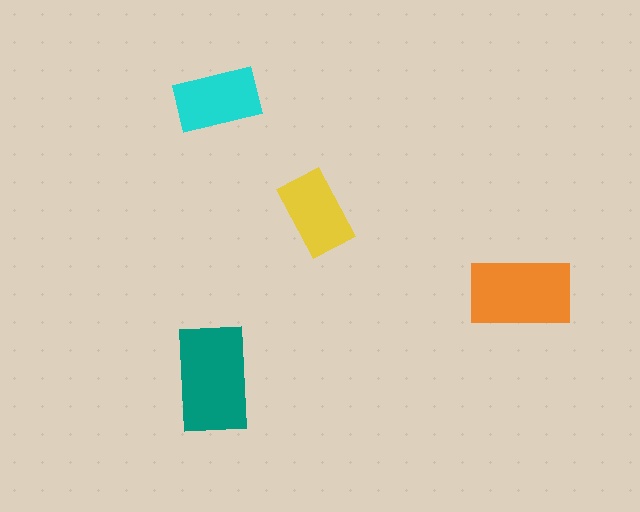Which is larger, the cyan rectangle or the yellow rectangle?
The cyan one.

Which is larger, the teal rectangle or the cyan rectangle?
The teal one.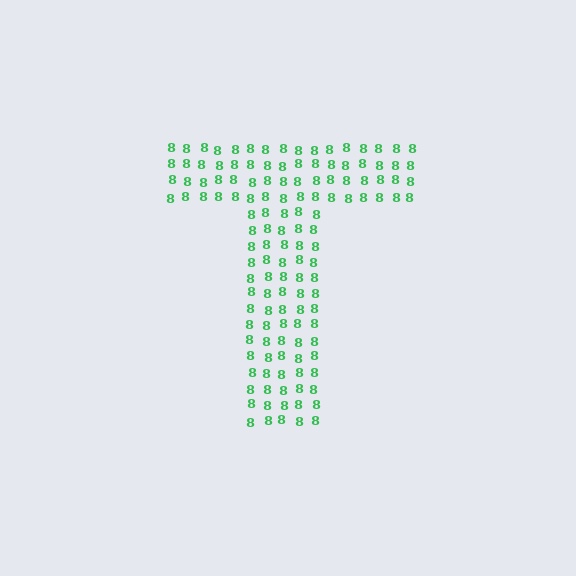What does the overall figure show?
The overall figure shows the letter T.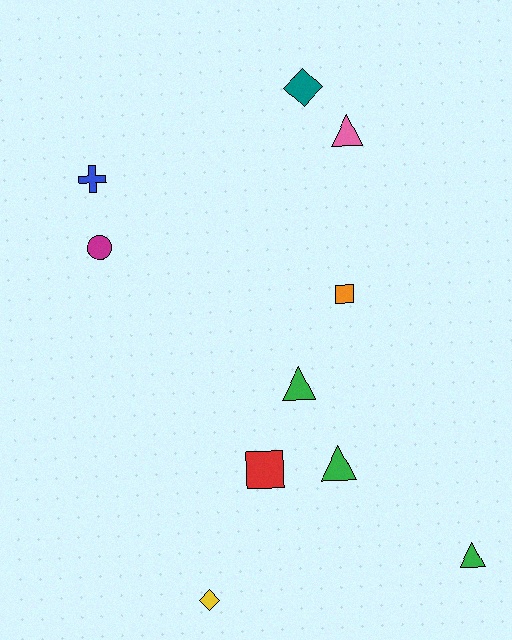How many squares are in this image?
There are 2 squares.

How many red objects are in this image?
There is 1 red object.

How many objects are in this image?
There are 10 objects.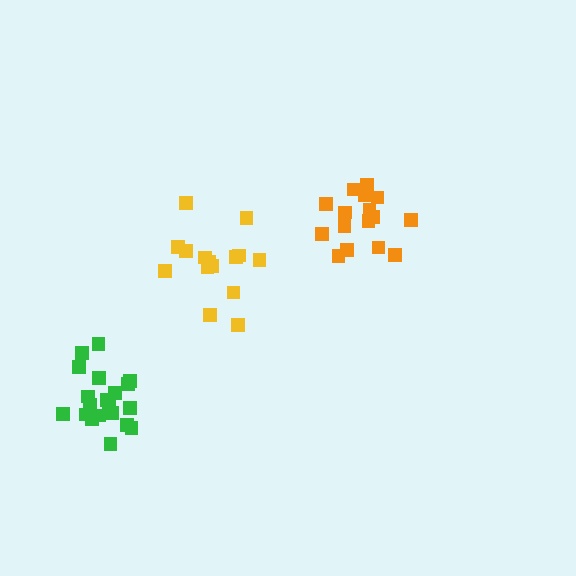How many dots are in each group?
Group 1: 16 dots, Group 2: 15 dots, Group 3: 20 dots (51 total).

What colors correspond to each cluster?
The clusters are colored: orange, yellow, green.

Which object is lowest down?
The green cluster is bottommost.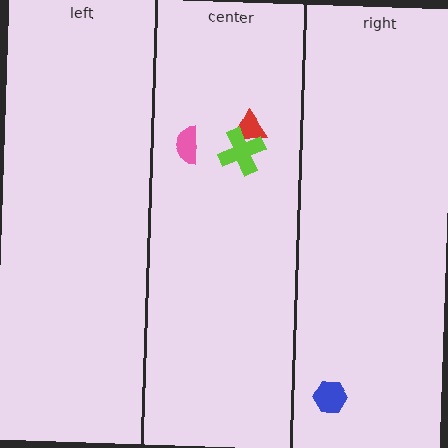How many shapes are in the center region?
3.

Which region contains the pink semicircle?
The center region.